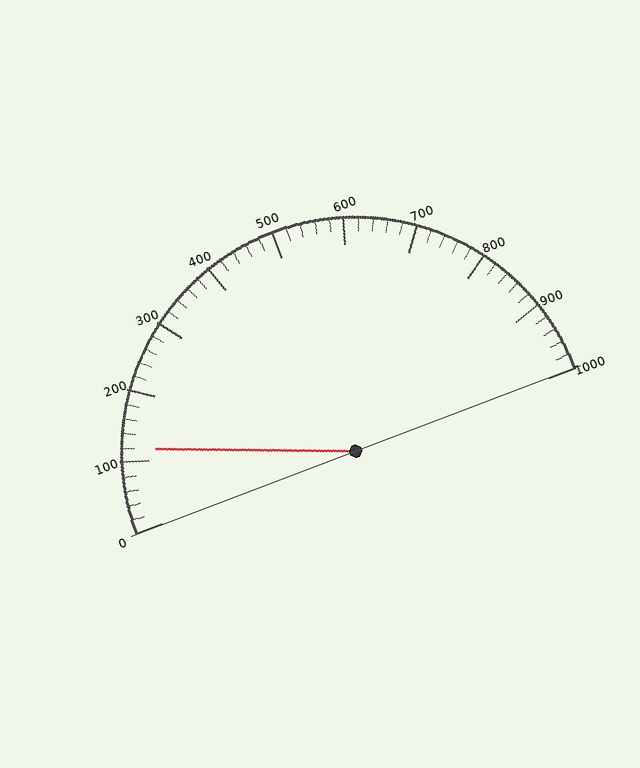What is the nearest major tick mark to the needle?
The nearest major tick mark is 100.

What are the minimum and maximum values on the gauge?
The gauge ranges from 0 to 1000.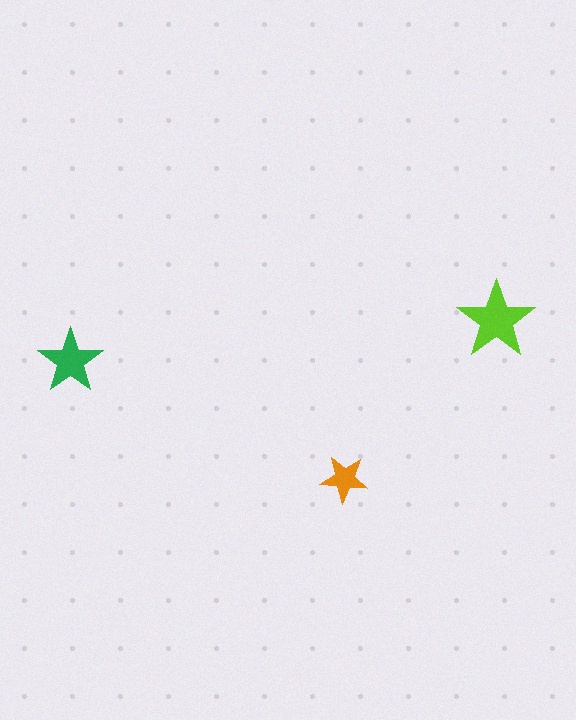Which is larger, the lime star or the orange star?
The lime one.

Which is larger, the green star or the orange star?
The green one.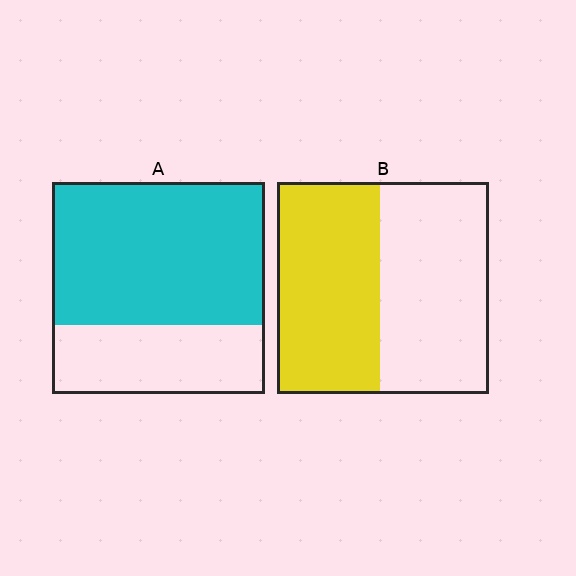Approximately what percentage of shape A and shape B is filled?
A is approximately 65% and B is approximately 50%.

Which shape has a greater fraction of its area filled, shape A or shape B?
Shape A.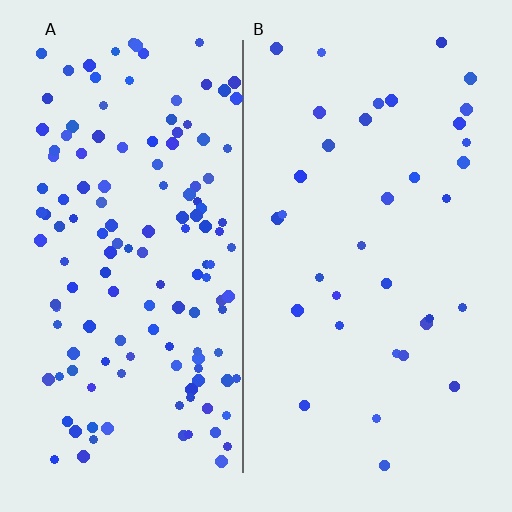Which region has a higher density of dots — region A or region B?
A (the left).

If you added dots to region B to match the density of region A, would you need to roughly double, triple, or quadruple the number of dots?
Approximately quadruple.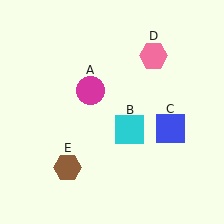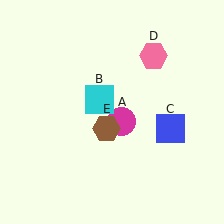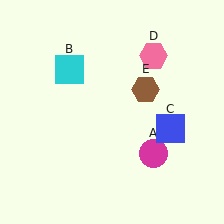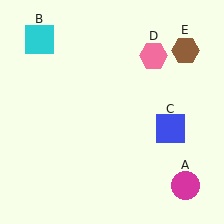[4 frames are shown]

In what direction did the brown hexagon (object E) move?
The brown hexagon (object E) moved up and to the right.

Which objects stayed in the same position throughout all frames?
Blue square (object C) and pink hexagon (object D) remained stationary.